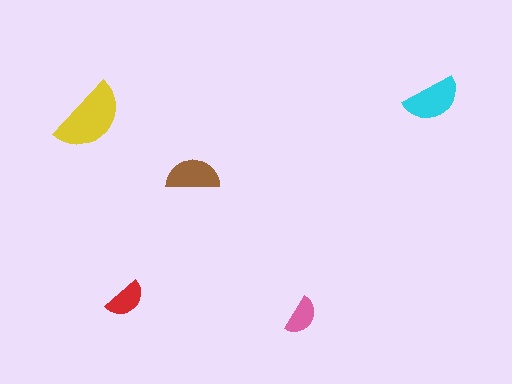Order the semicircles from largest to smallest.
the yellow one, the cyan one, the brown one, the red one, the pink one.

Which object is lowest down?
The pink semicircle is bottommost.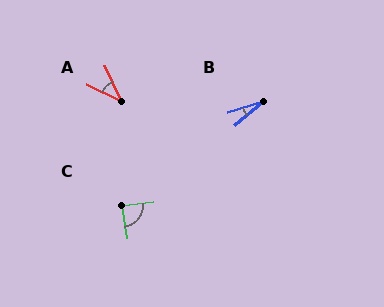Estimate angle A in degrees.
Approximately 39 degrees.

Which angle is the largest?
C, at approximately 87 degrees.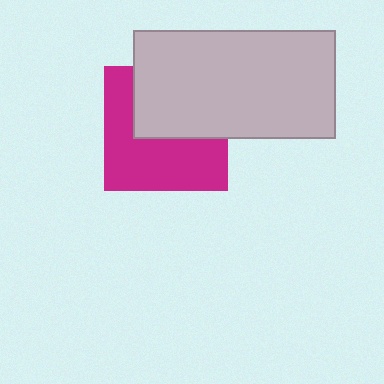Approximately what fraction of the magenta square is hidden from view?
Roughly 45% of the magenta square is hidden behind the light gray rectangle.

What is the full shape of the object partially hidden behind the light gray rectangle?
The partially hidden object is a magenta square.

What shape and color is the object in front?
The object in front is a light gray rectangle.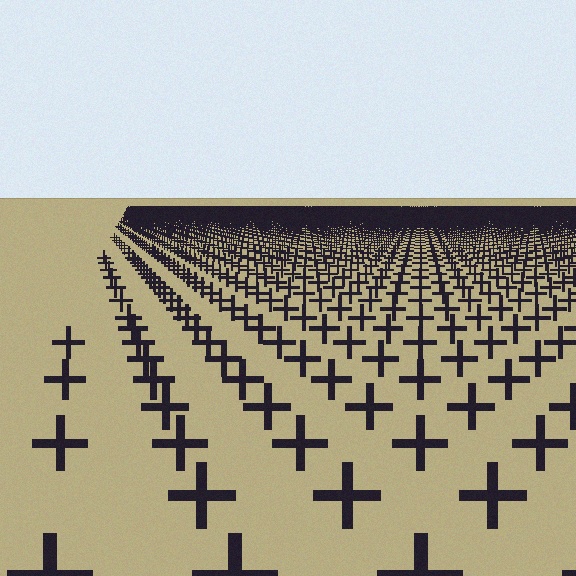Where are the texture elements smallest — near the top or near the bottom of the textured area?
Near the top.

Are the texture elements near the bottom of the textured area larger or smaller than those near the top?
Larger. Near the bottom, elements are closer to the viewer and appear at a bigger on-screen size.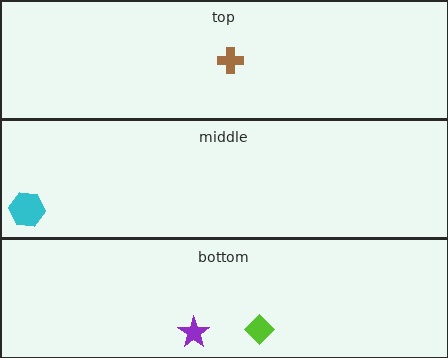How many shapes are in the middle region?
1.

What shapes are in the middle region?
The cyan hexagon.